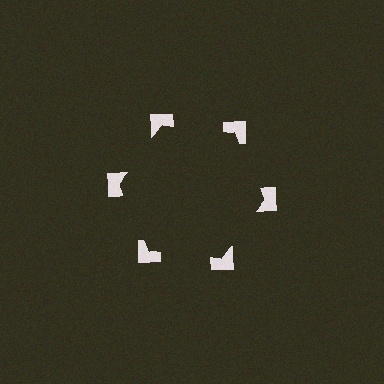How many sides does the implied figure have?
6 sides.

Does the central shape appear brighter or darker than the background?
It typically appears slightly darker than the background, even though no actual brightness change is drawn.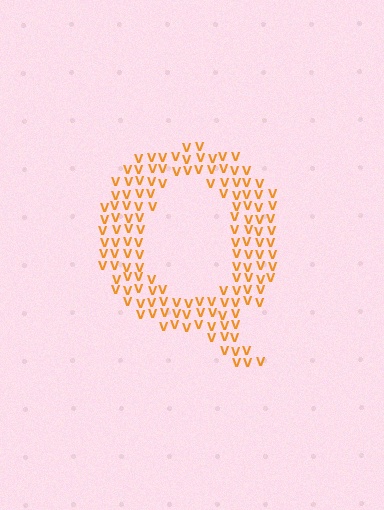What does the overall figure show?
The overall figure shows the letter Q.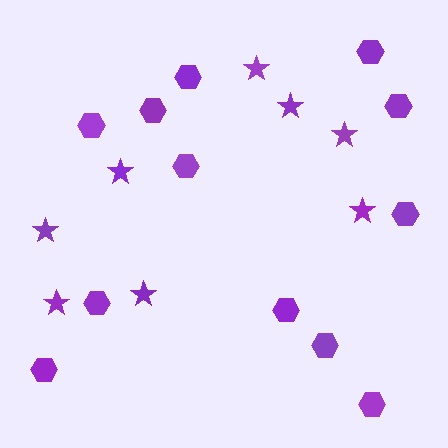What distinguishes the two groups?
There are 2 groups: one group of stars (8) and one group of hexagons (12).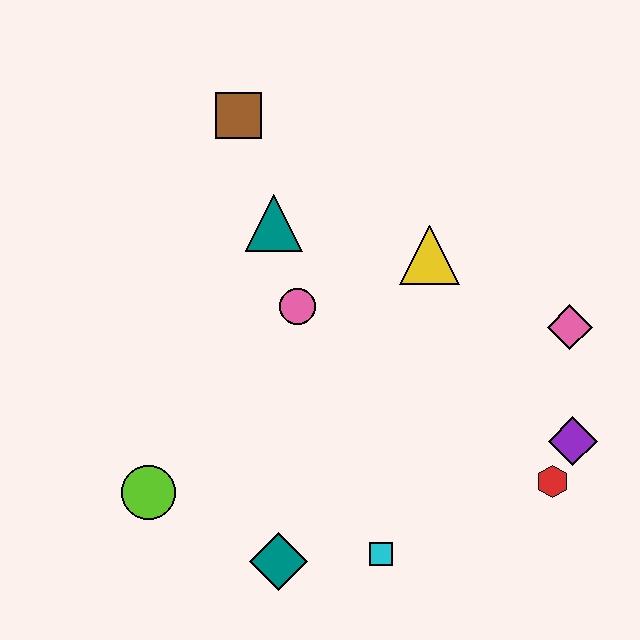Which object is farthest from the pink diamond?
The lime circle is farthest from the pink diamond.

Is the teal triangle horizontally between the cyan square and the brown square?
Yes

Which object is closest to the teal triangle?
The pink circle is closest to the teal triangle.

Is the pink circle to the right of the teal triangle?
Yes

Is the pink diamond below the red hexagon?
No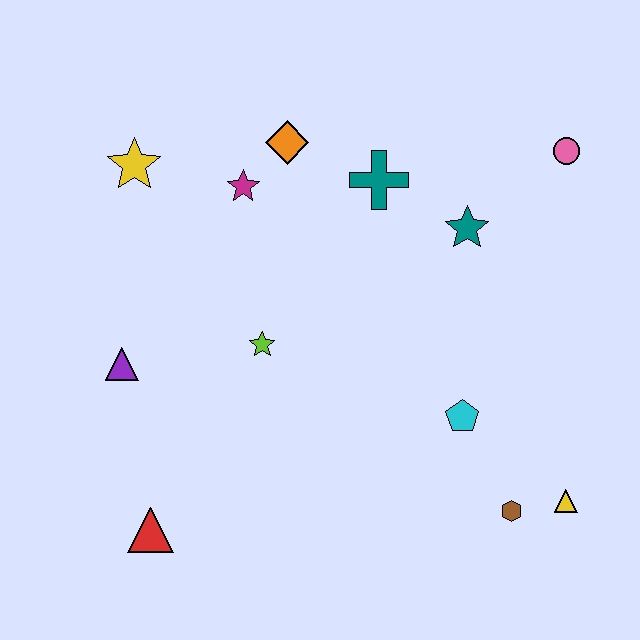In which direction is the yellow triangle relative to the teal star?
The yellow triangle is below the teal star.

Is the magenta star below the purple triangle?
No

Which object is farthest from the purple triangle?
The pink circle is farthest from the purple triangle.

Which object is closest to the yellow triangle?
The brown hexagon is closest to the yellow triangle.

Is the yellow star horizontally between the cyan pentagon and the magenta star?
No